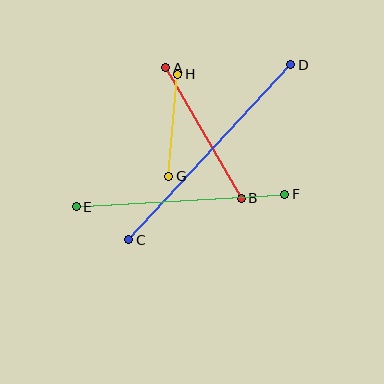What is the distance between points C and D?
The distance is approximately 238 pixels.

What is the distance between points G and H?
The distance is approximately 103 pixels.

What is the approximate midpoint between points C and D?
The midpoint is at approximately (210, 152) pixels.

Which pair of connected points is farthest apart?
Points C and D are farthest apart.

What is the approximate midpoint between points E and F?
The midpoint is at approximately (181, 201) pixels.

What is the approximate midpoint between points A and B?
The midpoint is at approximately (204, 133) pixels.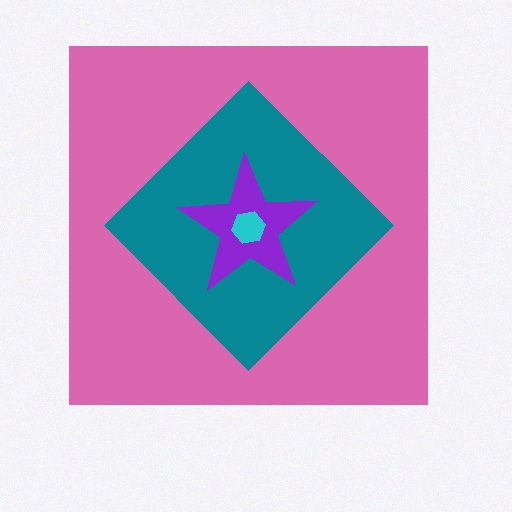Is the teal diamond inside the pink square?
Yes.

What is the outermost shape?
The pink square.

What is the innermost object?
The cyan hexagon.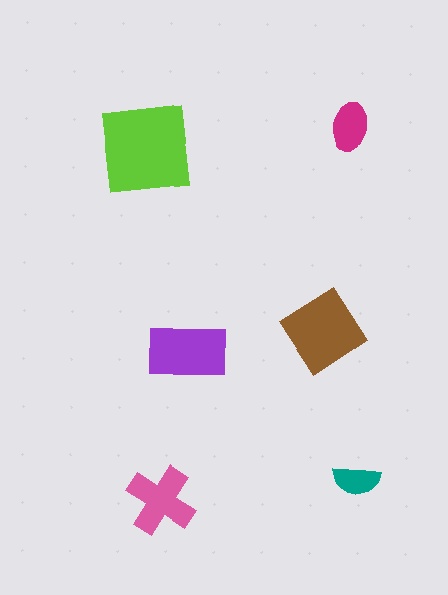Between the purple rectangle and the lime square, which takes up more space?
The lime square.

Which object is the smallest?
The teal semicircle.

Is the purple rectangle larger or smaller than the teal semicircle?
Larger.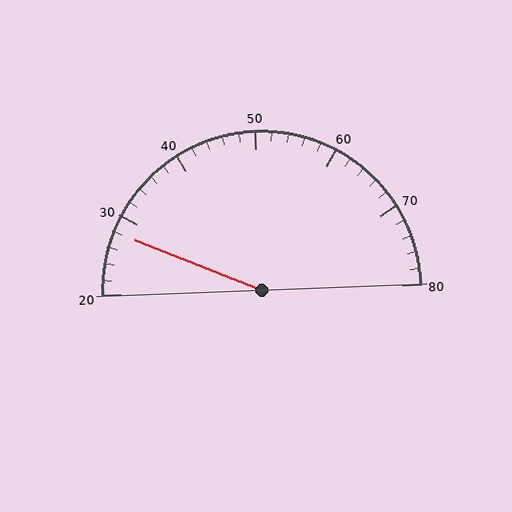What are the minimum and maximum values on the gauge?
The gauge ranges from 20 to 80.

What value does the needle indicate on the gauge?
The needle indicates approximately 28.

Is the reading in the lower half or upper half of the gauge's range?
The reading is in the lower half of the range (20 to 80).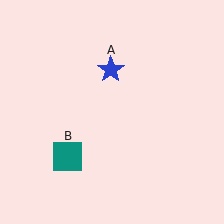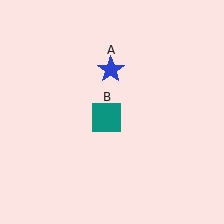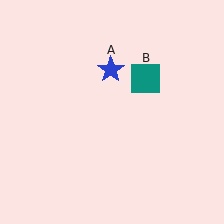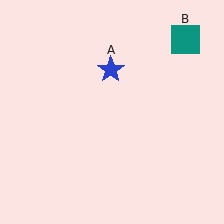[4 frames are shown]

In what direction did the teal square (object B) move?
The teal square (object B) moved up and to the right.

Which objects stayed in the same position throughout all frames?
Blue star (object A) remained stationary.